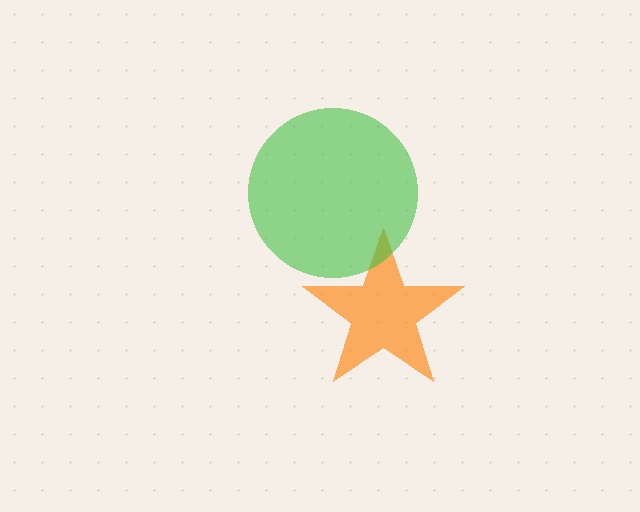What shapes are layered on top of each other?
The layered shapes are: an orange star, a green circle.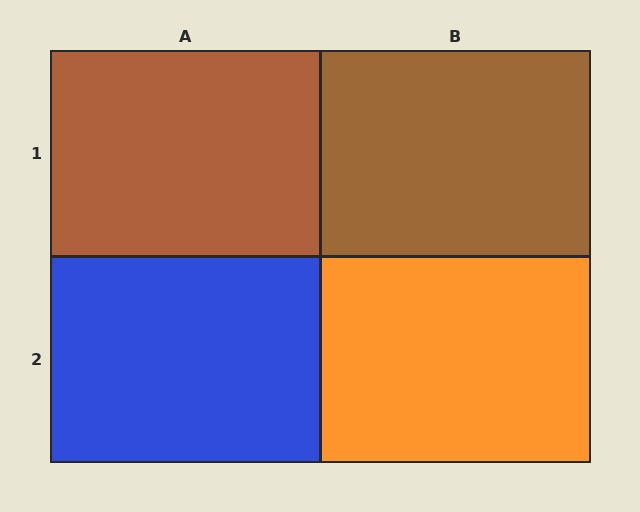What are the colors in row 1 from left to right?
Brown, brown.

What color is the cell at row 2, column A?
Blue.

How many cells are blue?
1 cell is blue.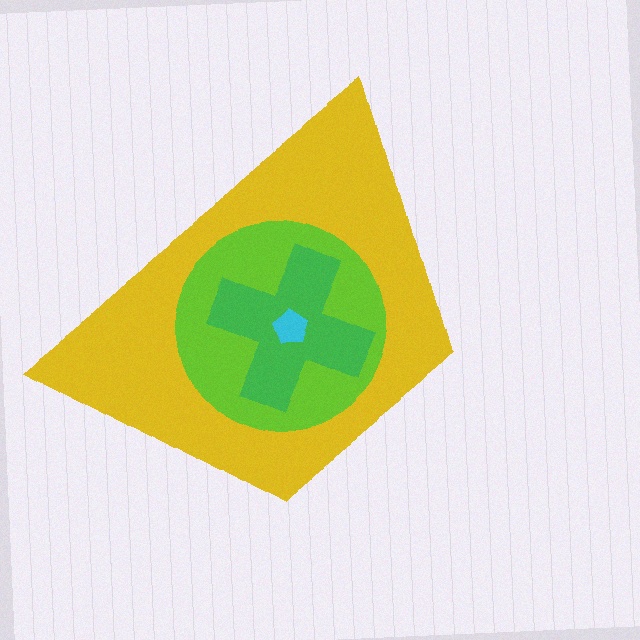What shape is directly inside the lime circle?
The green cross.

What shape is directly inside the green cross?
The cyan pentagon.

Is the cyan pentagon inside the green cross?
Yes.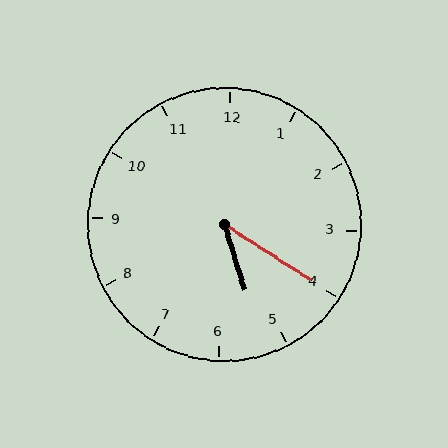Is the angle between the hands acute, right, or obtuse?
It is acute.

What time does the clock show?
5:20.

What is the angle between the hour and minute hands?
Approximately 40 degrees.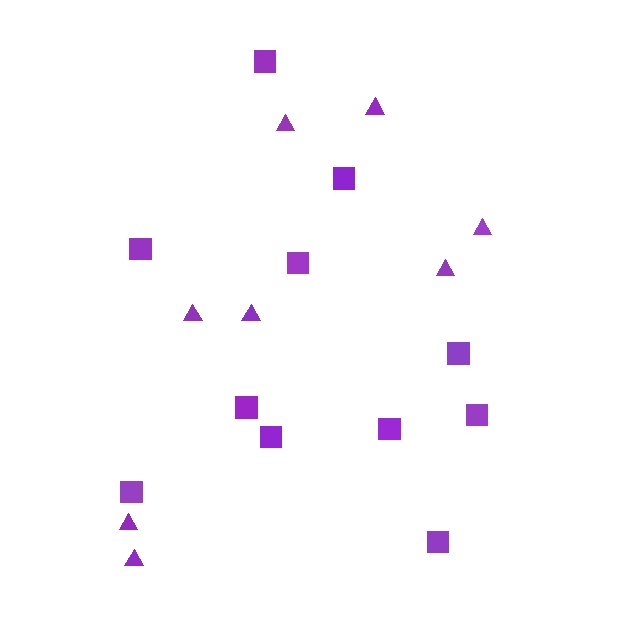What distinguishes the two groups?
There are 2 groups: one group of triangles (8) and one group of squares (11).